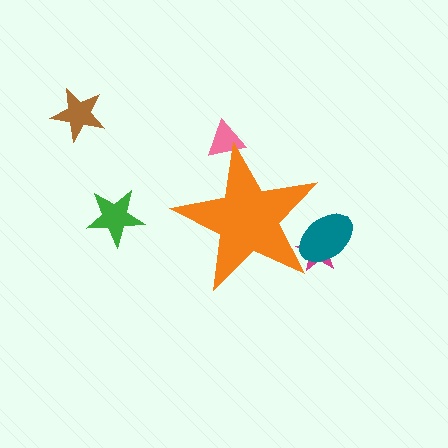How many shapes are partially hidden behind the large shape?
3 shapes are partially hidden.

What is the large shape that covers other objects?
An orange star.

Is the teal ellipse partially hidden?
Yes, the teal ellipse is partially hidden behind the orange star.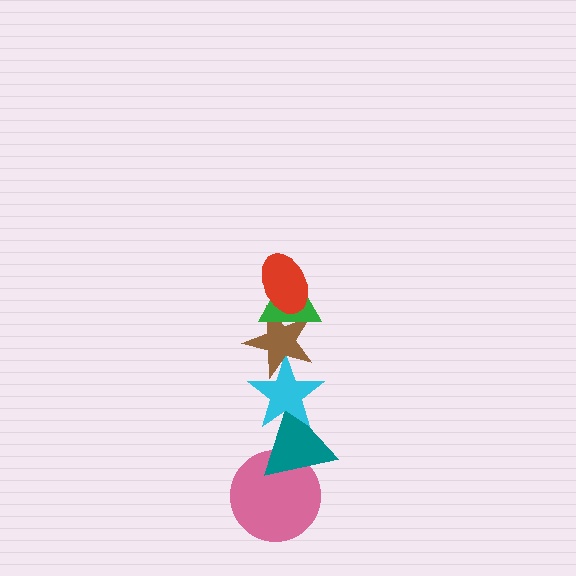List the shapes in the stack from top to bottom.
From top to bottom: the red ellipse, the green triangle, the brown star, the cyan star, the teal triangle, the pink circle.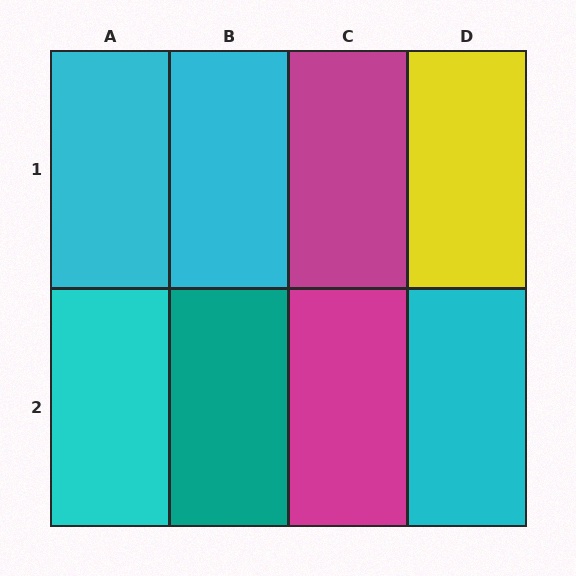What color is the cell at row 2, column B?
Teal.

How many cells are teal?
1 cell is teal.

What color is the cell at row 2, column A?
Cyan.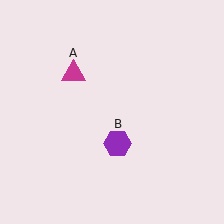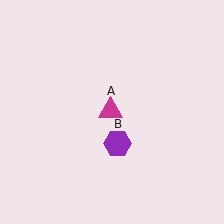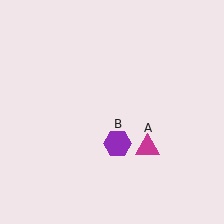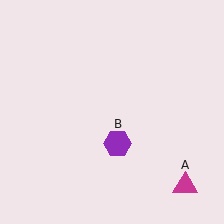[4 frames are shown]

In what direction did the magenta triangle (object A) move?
The magenta triangle (object A) moved down and to the right.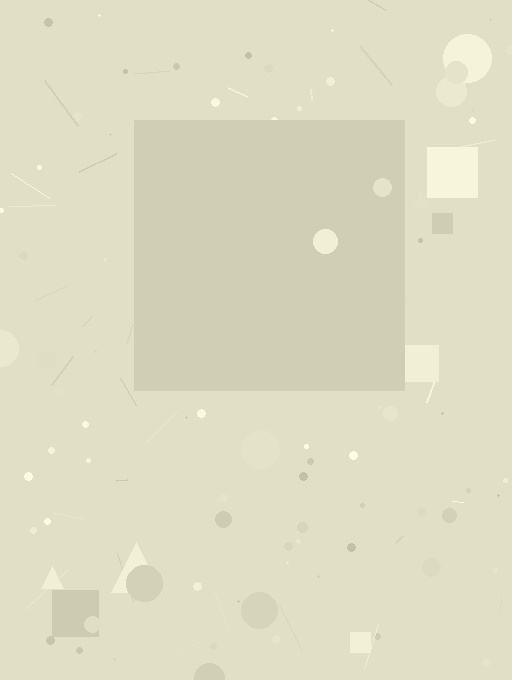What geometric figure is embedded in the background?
A square is embedded in the background.